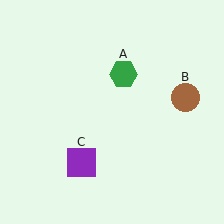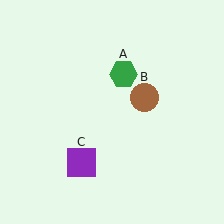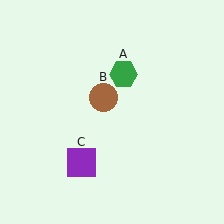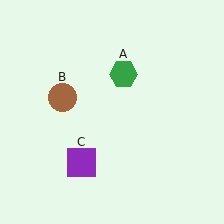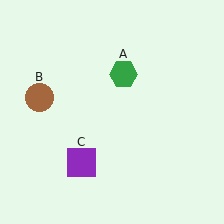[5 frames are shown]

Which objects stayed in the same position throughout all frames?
Green hexagon (object A) and purple square (object C) remained stationary.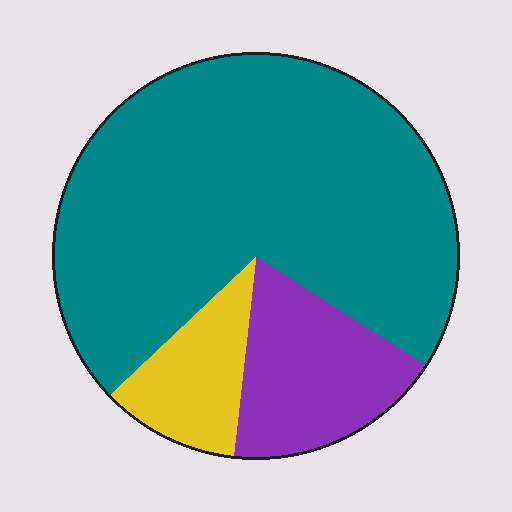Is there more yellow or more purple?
Purple.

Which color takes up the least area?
Yellow, at roughly 10%.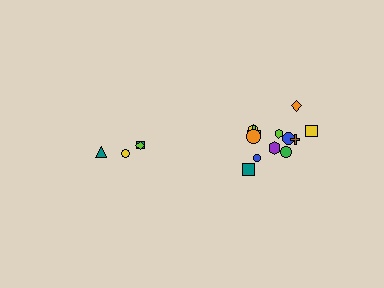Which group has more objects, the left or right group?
The right group.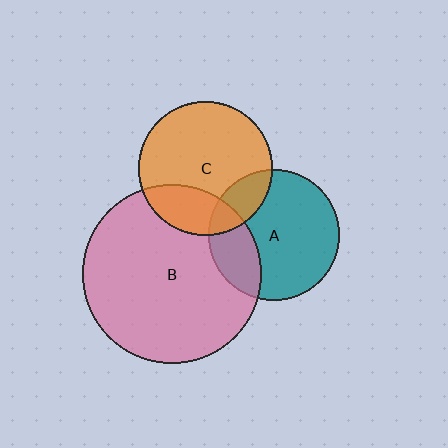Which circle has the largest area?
Circle B (pink).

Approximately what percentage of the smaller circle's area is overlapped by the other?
Approximately 25%.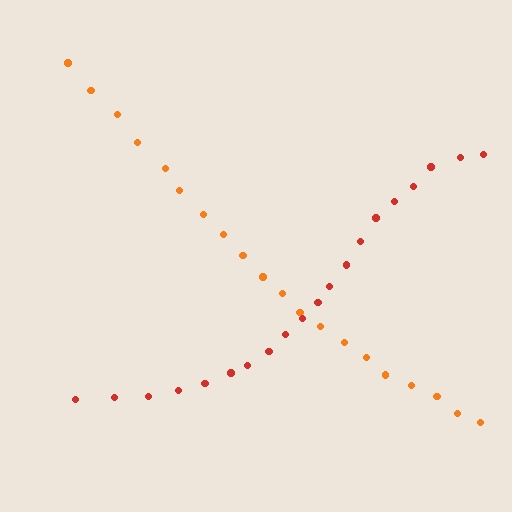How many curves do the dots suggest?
There are 2 distinct paths.